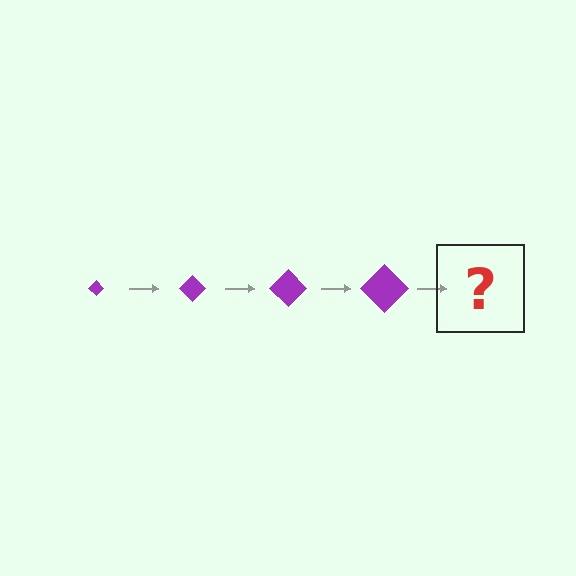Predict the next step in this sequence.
The next step is a purple diamond, larger than the previous one.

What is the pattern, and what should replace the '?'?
The pattern is that the diamond gets progressively larger each step. The '?' should be a purple diamond, larger than the previous one.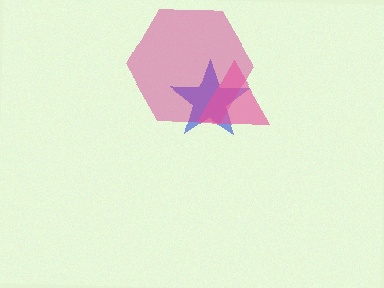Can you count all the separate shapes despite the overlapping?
Yes, there are 3 separate shapes.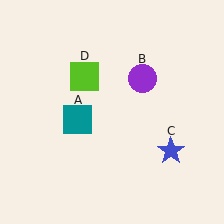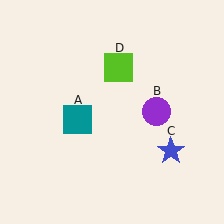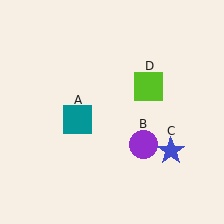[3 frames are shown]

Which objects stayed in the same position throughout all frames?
Teal square (object A) and blue star (object C) remained stationary.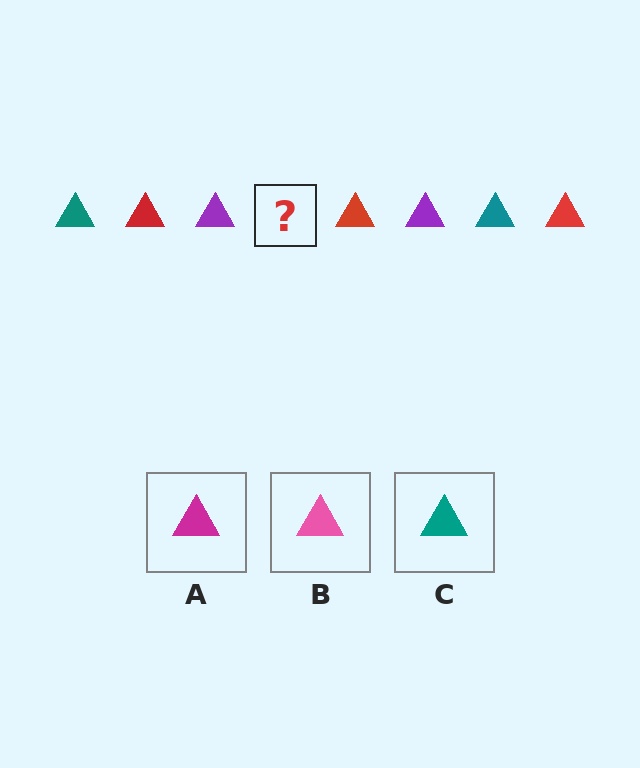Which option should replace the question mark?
Option C.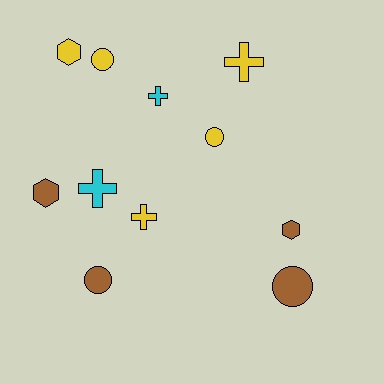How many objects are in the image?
There are 11 objects.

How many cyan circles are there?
There are no cyan circles.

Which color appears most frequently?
Yellow, with 5 objects.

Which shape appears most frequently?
Circle, with 4 objects.